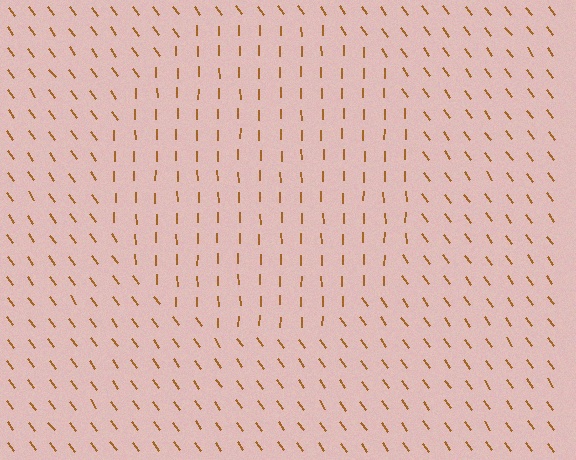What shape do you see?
I see a circle.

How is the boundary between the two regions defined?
The boundary is defined purely by a change in line orientation (approximately 35 degrees difference). All lines are the same color and thickness.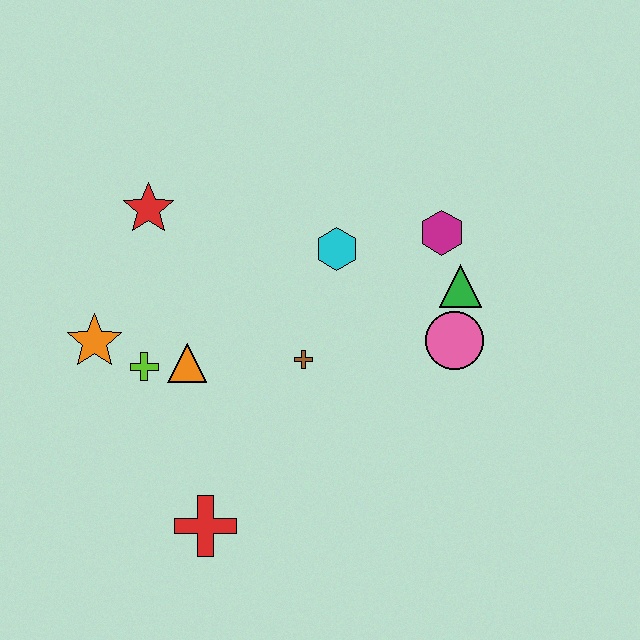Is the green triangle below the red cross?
No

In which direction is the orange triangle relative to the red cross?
The orange triangle is above the red cross.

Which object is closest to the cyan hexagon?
The magenta hexagon is closest to the cyan hexagon.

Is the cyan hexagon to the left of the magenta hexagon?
Yes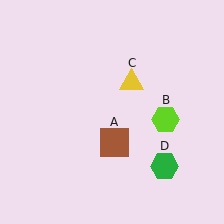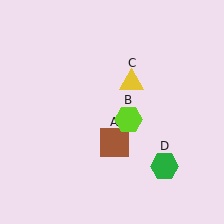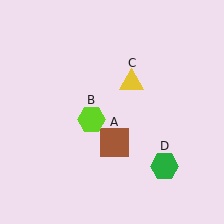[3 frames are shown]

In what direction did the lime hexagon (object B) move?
The lime hexagon (object B) moved left.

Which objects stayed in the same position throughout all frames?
Brown square (object A) and yellow triangle (object C) and green hexagon (object D) remained stationary.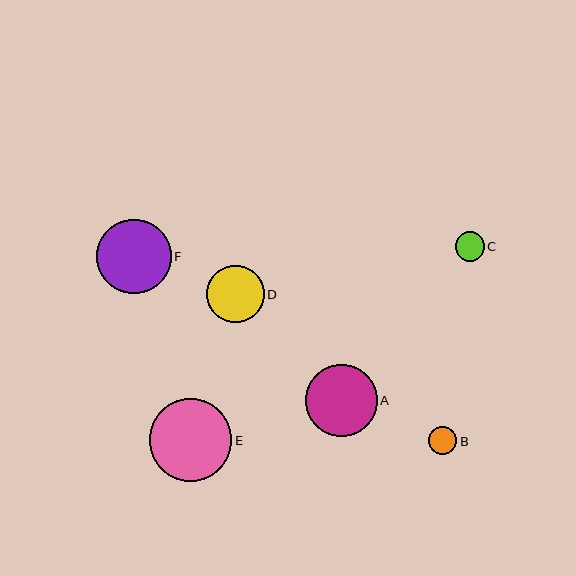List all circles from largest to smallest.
From largest to smallest: E, F, A, D, C, B.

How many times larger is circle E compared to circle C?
Circle E is approximately 2.8 times the size of circle C.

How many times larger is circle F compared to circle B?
Circle F is approximately 2.6 times the size of circle B.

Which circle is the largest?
Circle E is the largest with a size of approximately 82 pixels.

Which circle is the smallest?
Circle B is the smallest with a size of approximately 29 pixels.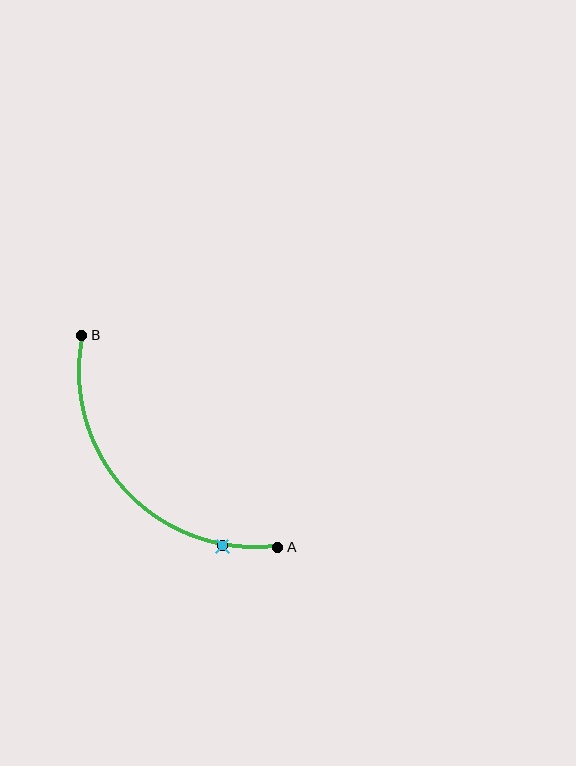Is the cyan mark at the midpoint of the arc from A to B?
No. The cyan mark lies on the arc but is closer to endpoint A. The arc midpoint would be at the point on the curve equidistant along the arc from both A and B.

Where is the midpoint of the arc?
The arc midpoint is the point on the curve farthest from the straight line joining A and B. It sits below and to the left of that line.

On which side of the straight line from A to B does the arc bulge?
The arc bulges below and to the left of the straight line connecting A and B.